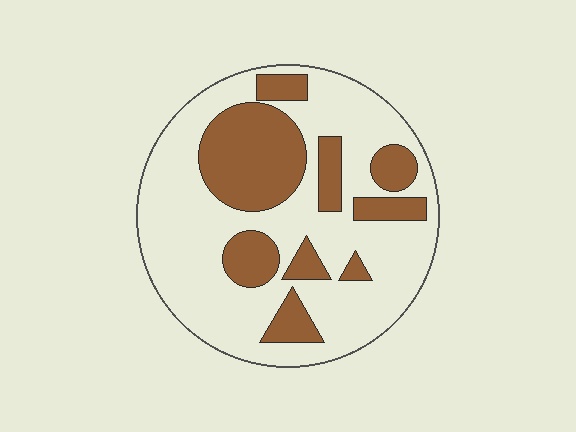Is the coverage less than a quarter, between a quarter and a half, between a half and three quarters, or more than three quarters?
Between a quarter and a half.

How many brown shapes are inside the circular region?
9.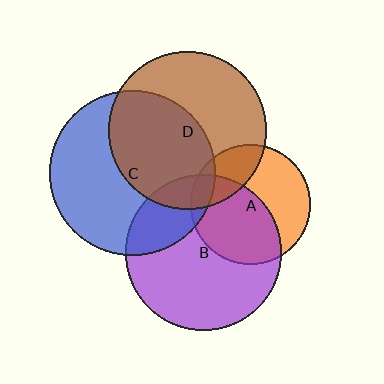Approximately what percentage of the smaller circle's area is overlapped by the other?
Approximately 50%.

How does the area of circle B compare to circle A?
Approximately 1.7 times.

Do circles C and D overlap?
Yes.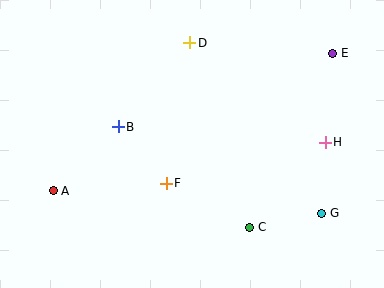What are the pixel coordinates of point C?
Point C is at (250, 227).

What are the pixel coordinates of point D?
Point D is at (190, 43).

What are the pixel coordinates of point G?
Point G is at (322, 213).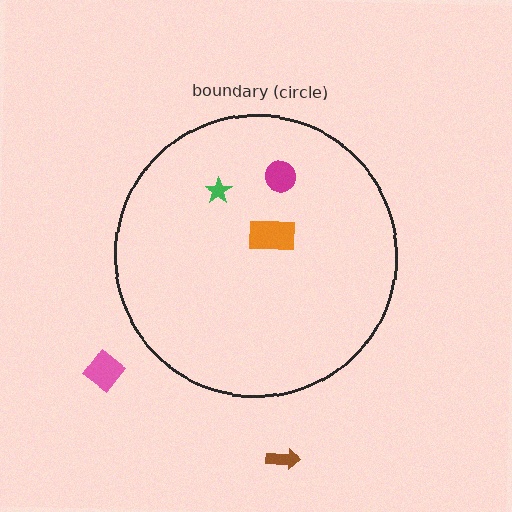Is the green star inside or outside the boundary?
Inside.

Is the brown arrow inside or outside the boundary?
Outside.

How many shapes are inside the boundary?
3 inside, 2 outside.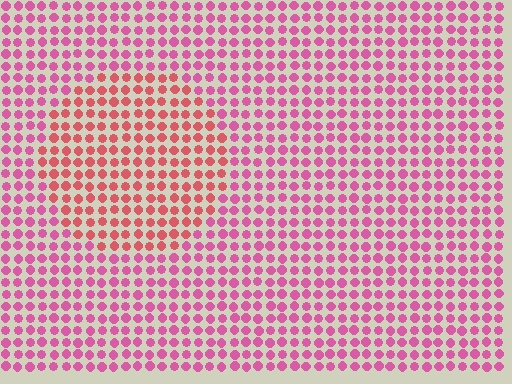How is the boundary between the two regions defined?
The boundary is defined purely by a slight shift in hue (about 30 degrees). Spacing, size, and orientation are identical on both sides.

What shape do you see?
I see a circle.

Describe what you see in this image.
The image is filled with small pink elements in a uniform arrangement. A circle-shaped region is visible where the elements are tinted to a slightly different hue, forming a subtle color boundary.